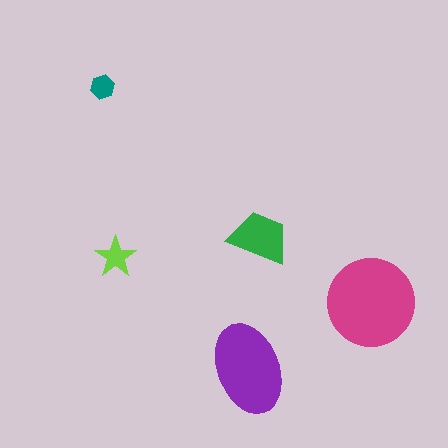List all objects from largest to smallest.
The magenta circle, the purple ellipse, the green trapezoid, the lime star, the teal hexagon.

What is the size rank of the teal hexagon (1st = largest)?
5th.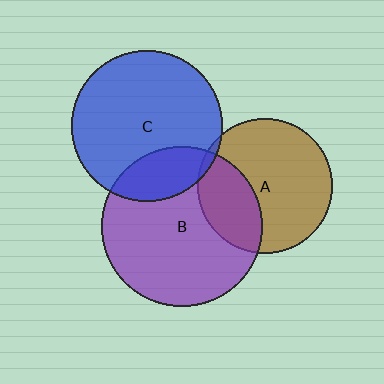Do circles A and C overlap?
Yes.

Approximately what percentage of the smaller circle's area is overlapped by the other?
Approximately 5%.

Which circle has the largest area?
Circle B (purple).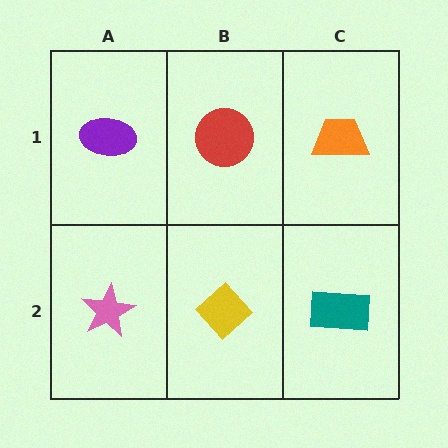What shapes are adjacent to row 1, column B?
A yellow diamond (row 2, column B), a purple ellipse (row 1, column A), an orange trapezoid (row 1, column C).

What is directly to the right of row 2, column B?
A teal rectangle.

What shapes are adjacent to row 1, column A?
A pink star (row 2, column A), a red circle (row 1, column B).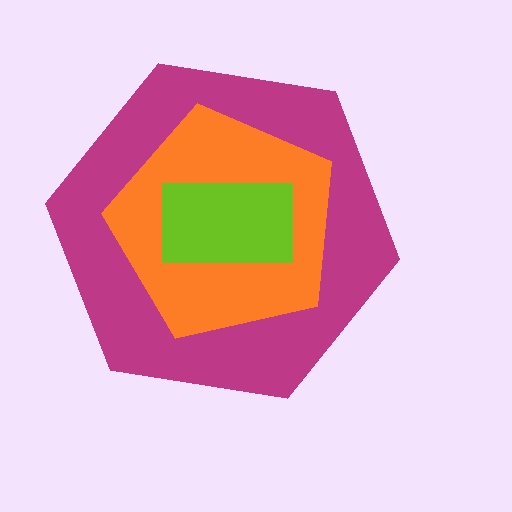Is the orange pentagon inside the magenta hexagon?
Yes.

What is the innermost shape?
The lime rectangle.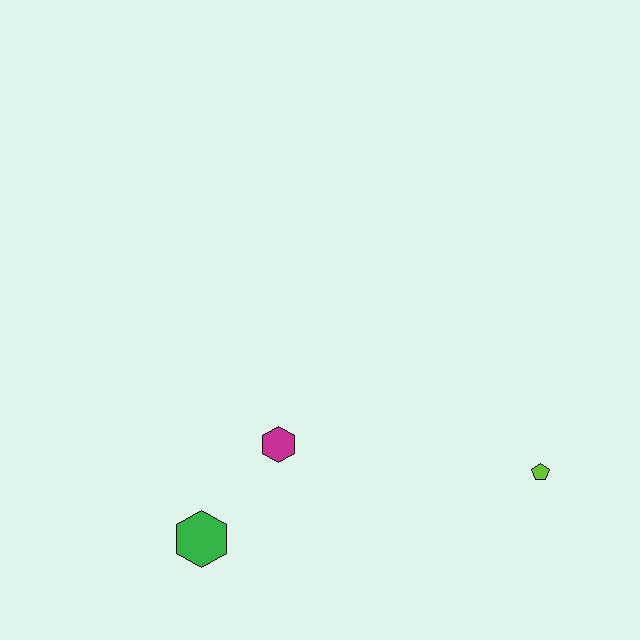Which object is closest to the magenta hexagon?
The green hexagon is closest to the magenta hexagon.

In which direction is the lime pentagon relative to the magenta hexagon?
The lime pentagon is to the right of the magenta hexagon.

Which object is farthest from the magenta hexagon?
The lime pentagon is farthest from the magenta hexagon.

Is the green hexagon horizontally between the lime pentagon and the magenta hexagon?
No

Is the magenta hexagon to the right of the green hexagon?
Yes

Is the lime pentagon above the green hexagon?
Yes